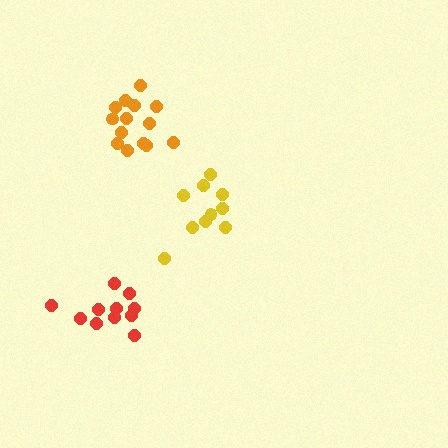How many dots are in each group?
Group 1: 11 dots, Group 2: 10 dots, Group 3: 14 dots (35 total).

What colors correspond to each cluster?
The clusters are colored: red, yellow, orange.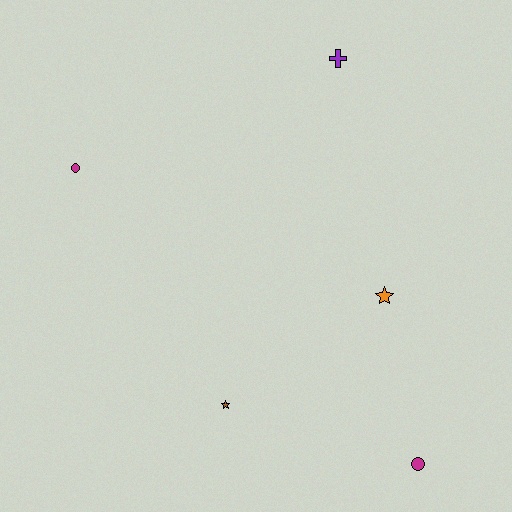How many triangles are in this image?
There are no triangles.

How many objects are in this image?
There are 5 objects.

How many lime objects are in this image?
There are no lime objects.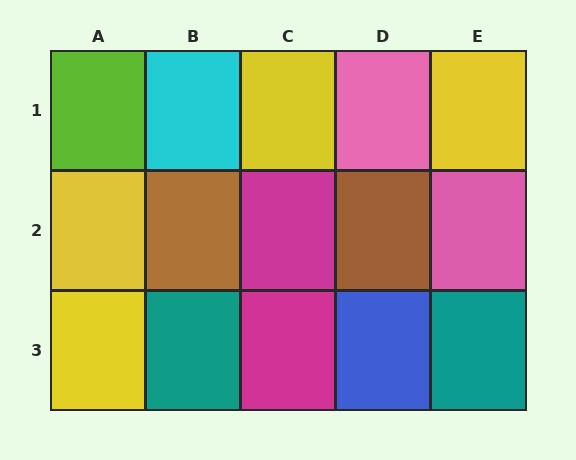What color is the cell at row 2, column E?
Pink.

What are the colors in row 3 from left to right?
Yellow, teal, magenta, blue, teal.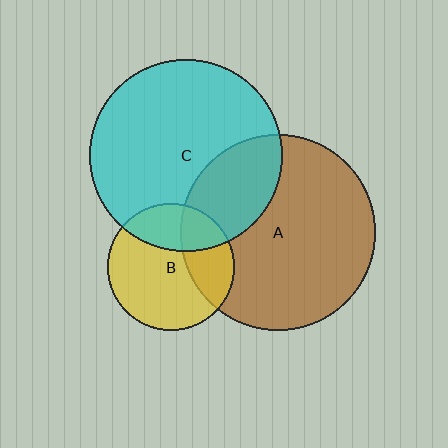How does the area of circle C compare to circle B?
Approximately 2.3 times.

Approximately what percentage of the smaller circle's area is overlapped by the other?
Approximately 30%.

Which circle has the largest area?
Circle A (brown).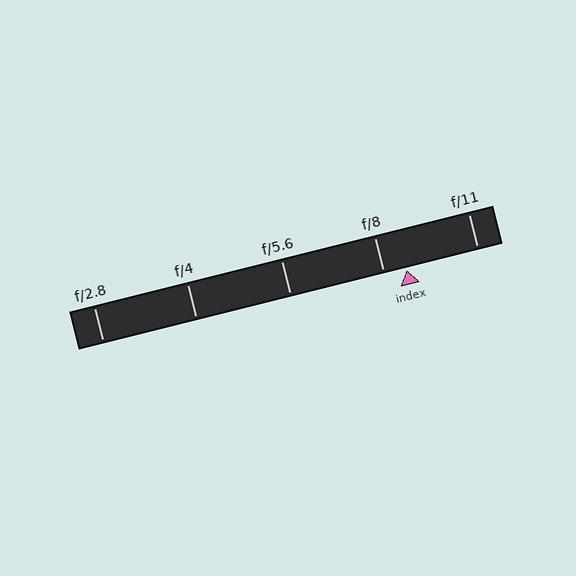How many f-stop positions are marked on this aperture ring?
There are 5 f-stop positions marked.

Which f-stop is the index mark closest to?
The index mark is closest to f/8.